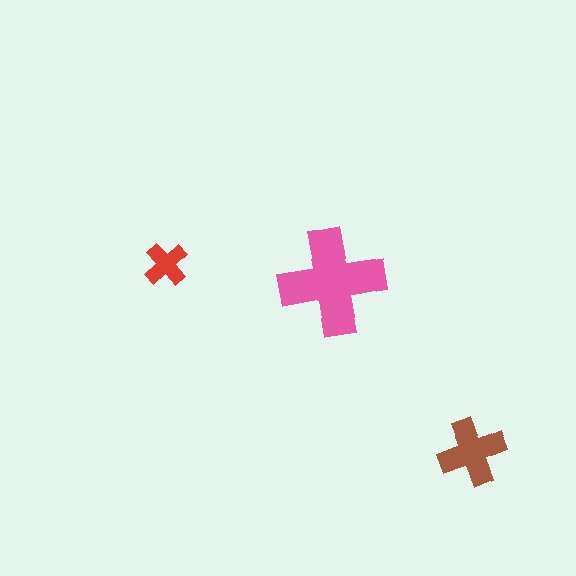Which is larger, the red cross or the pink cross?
The pink one.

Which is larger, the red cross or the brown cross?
The brown one.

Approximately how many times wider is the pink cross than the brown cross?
About 1.5 times wider.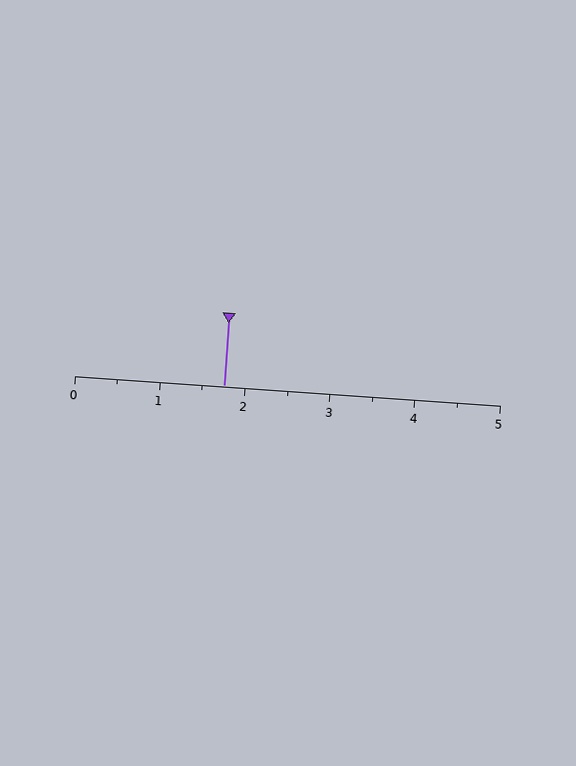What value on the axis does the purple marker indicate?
The marker indicates approximately 1.8.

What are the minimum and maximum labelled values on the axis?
The axis runs from 0 to 5.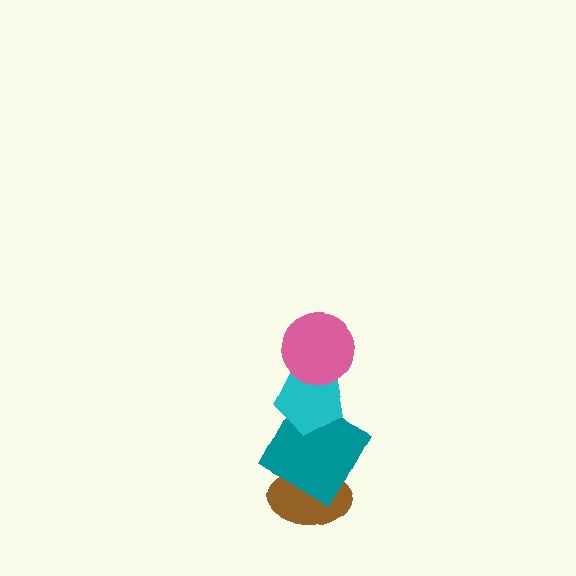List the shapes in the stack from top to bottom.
From top to bottom: the pink circle, the cyan pentagon, the teal square, the brown ellipse.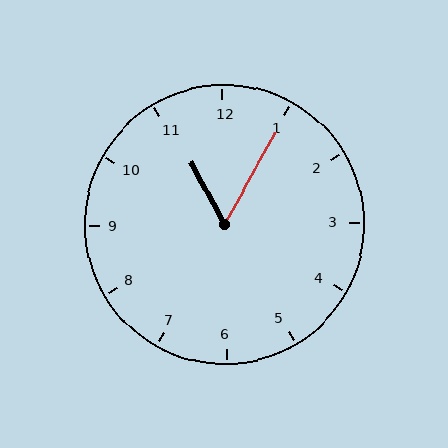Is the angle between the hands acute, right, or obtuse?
It is acute.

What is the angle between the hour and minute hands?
Approximately 58 degrees.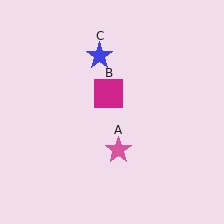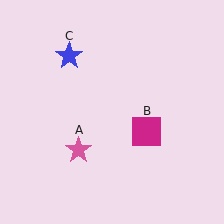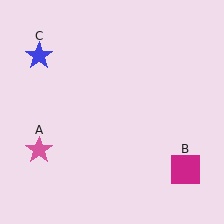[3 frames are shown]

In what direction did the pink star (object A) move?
The pink star (object A) moved left.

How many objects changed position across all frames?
3 objects changed position: pink star (object A), magenta square (object B), blue star (object C).